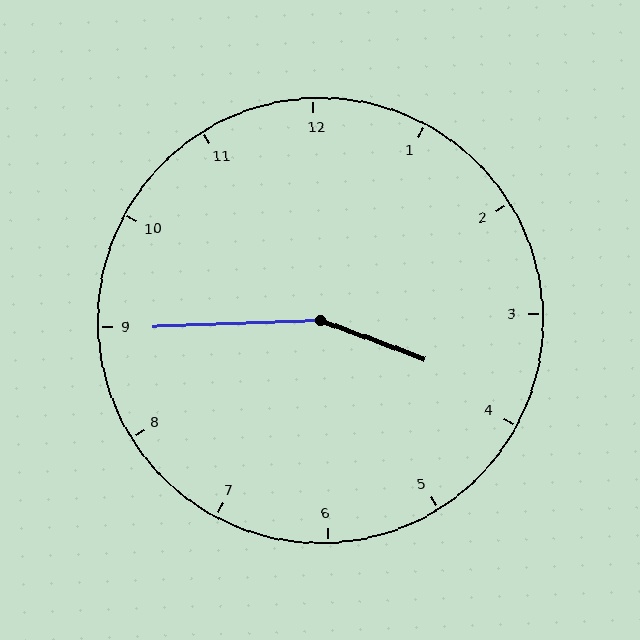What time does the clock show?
3:45.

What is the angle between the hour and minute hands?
Approximately 158 degrees.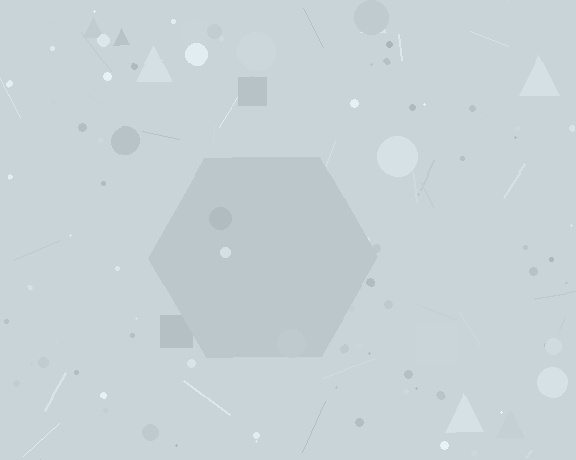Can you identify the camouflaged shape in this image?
The camouflaged shape is a hexagon.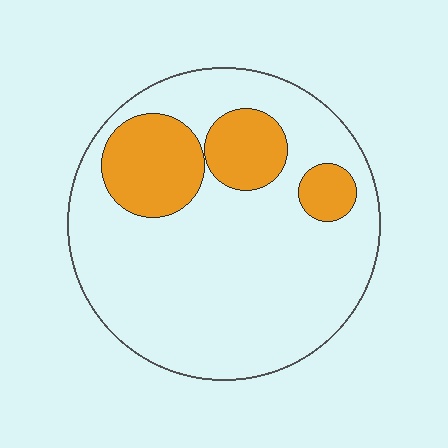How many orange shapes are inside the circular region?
3.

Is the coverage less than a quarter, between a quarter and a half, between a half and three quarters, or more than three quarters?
Less than a quarter.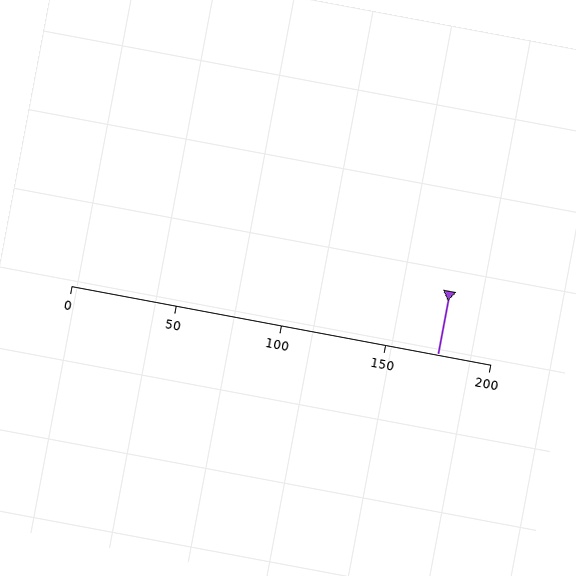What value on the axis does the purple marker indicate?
The marker indicates approximately 175.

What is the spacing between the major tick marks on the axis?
The major ticks are spaced 50 apart.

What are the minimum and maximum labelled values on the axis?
The axis runs from 0 to 200.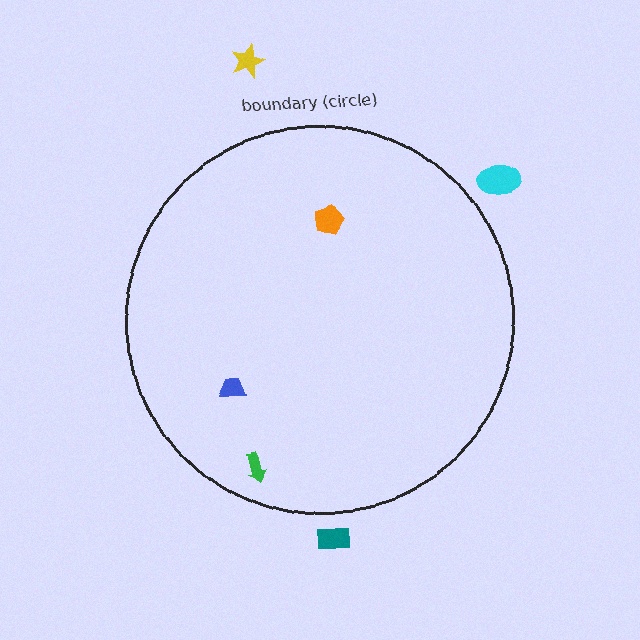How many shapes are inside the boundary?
3 inside, 3 outside.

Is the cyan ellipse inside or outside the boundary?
Outside.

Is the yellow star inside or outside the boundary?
Outside.